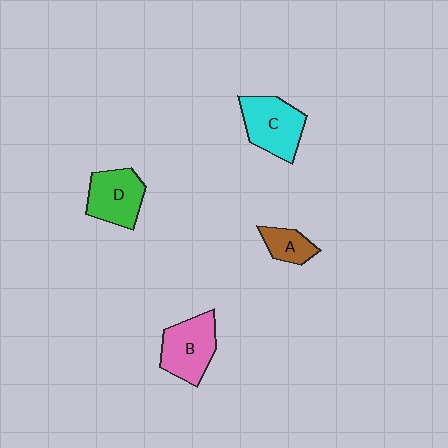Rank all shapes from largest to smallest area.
From largest to smallest: C (cyan), B (pink), D (green), A (brown).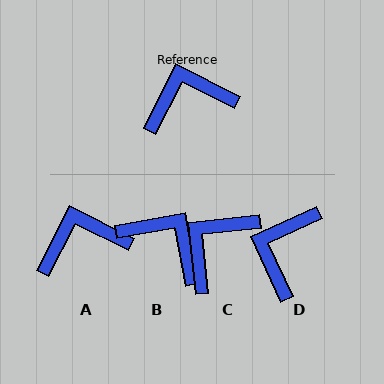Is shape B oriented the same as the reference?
No, it is off by about 53 degrees.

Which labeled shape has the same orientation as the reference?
A.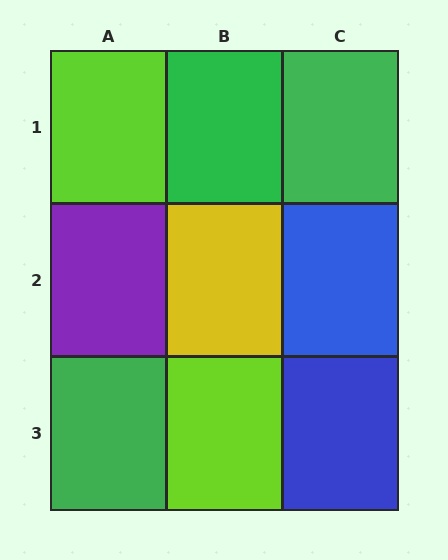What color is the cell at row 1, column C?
Green.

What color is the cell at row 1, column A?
Lime.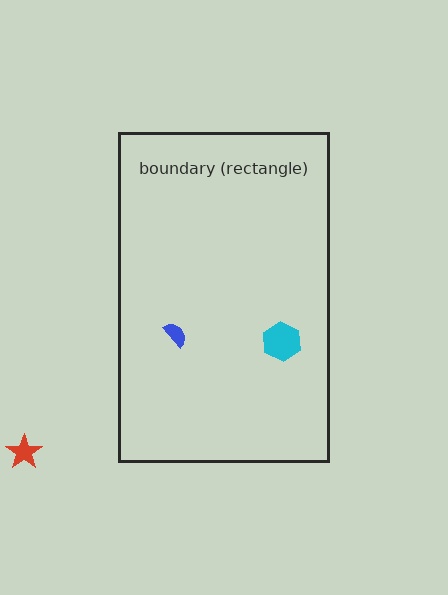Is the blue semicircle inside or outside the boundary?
Inside.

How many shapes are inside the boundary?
2 inside, 1 outside.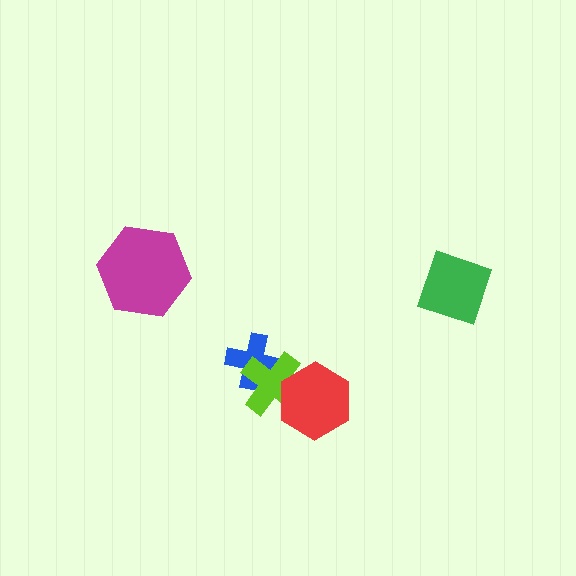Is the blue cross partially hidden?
Yes, it is partially covered by another shape.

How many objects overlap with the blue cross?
1 object overlaps with the blue cross.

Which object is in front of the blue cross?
The lime cross is in front of the blue cross.